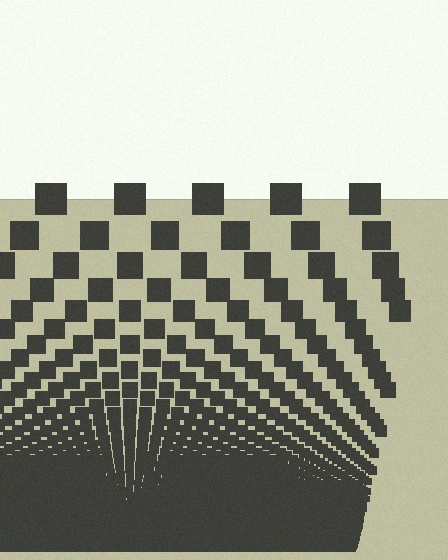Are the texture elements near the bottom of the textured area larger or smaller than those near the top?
Smaller. The gradient is inverted — elements near the bottom are smaller and denser.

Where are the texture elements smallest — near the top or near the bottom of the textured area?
Near the bottom.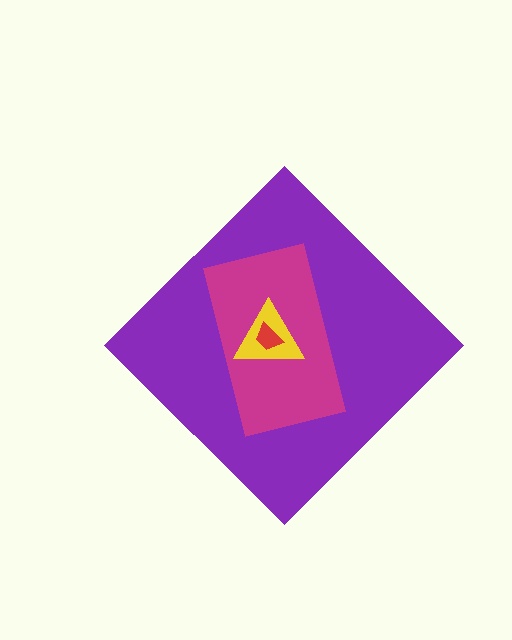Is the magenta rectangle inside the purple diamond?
Yes.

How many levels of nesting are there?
4.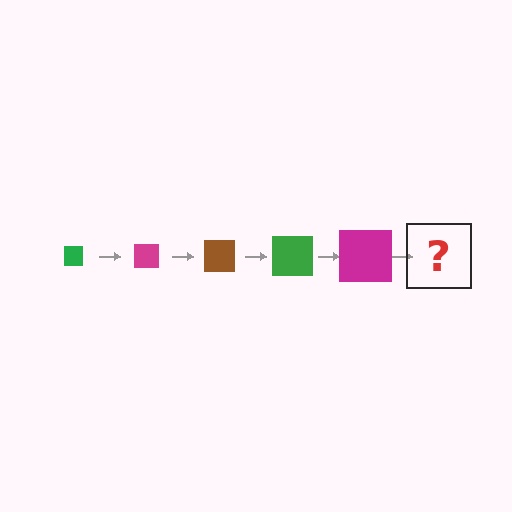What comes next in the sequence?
The next element should be a brown square, larger than the previous one.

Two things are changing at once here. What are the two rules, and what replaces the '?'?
The two rules are that the square grows larger each step and the color cycles through green, magenta, and brown. The '?' should be a brown square, larger than the previous one.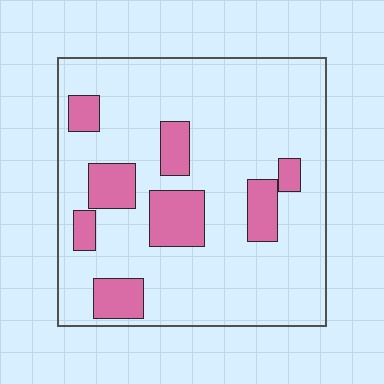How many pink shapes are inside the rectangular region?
8.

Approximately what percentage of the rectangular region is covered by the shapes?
Approximately 20%.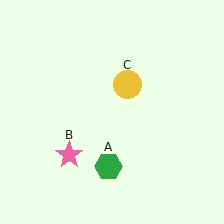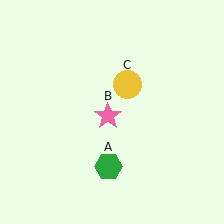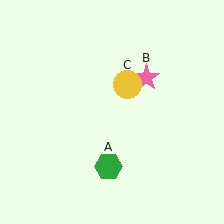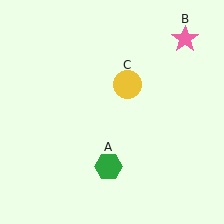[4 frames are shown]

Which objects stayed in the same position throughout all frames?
Green hexagon (object A) and yellow circle (object C) remained stationary.